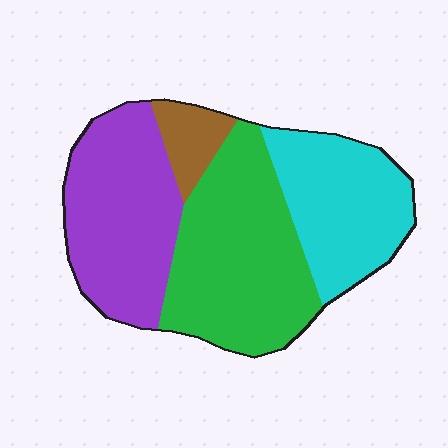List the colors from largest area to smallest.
From largest to smallest: green, purple, cyan, brown.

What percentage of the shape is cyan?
Cyan covers 25% of the shape.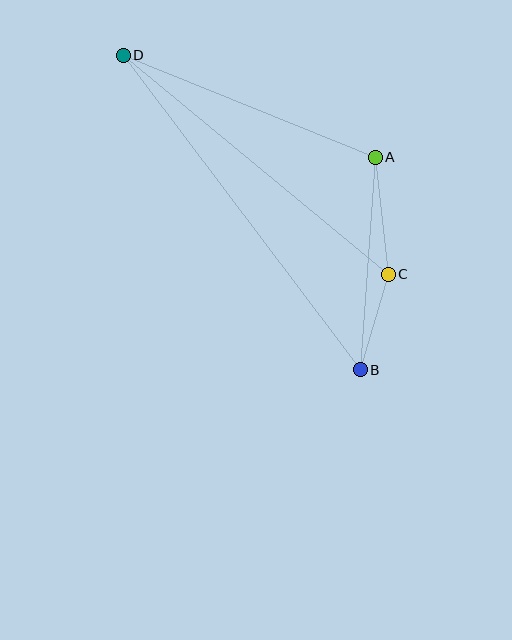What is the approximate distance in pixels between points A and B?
The distance between A and B is approximately 213 pixels.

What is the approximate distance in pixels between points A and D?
The distance between A and D is approximately 272 pixels.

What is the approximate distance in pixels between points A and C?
The distance between A and C is approximately 118 pixels.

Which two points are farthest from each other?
Points B and D are farthest from each other.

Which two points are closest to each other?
Points B and C are closest to each other.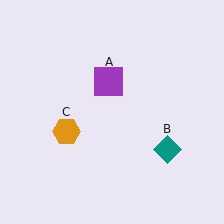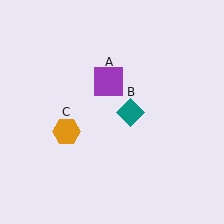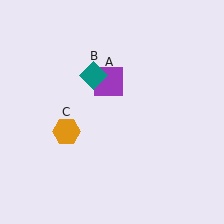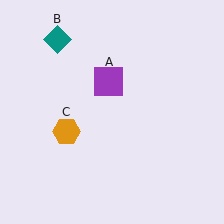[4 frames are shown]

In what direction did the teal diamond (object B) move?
The teal diamond (object B) moved up and to the left.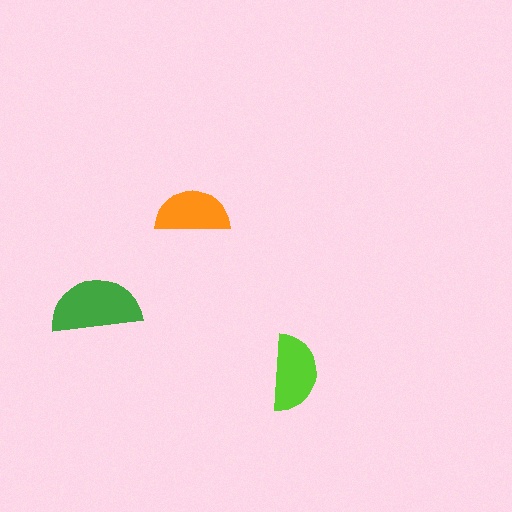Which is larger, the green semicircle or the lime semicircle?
The green one.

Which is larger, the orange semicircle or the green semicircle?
The green one.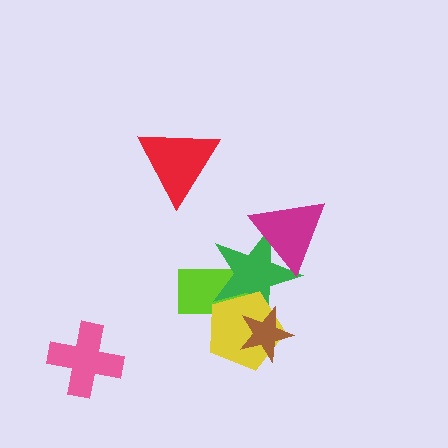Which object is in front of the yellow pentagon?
The brown star is in front of the yellow pentagon.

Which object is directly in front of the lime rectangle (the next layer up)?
The green star is directly in front of the lime rectangle.